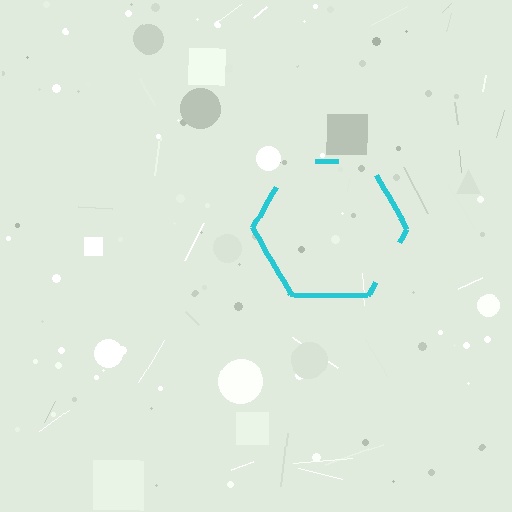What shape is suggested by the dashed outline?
The dashed outline suggests a hexagon.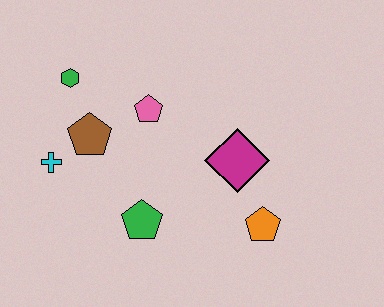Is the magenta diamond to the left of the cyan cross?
No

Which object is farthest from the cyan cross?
The orange pentagon is farthest from the cyan cross.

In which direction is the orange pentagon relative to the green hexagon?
The orange pentagon is to the right of the green hexagon.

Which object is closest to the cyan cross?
The brown pentagon is closest to the cyan cross.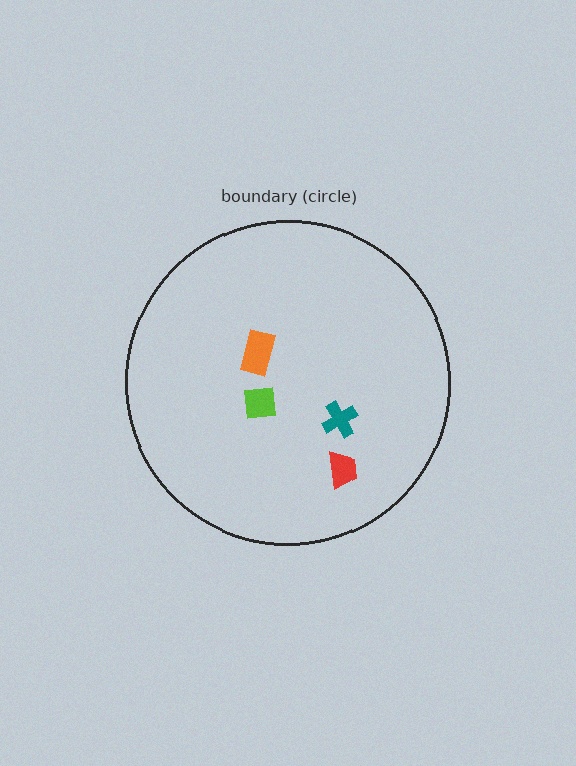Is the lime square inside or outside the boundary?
Inside.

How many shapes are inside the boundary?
4 inside, 0 outside.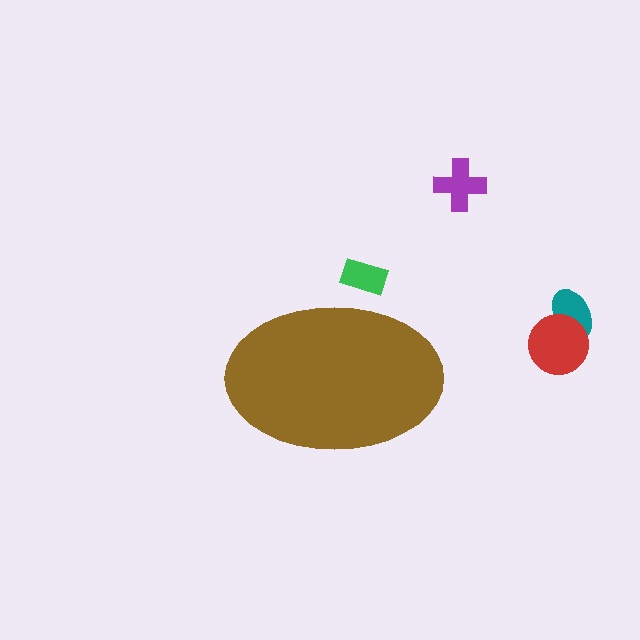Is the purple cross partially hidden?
No, the purple cross is fully visible.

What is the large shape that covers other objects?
A brown ellipse.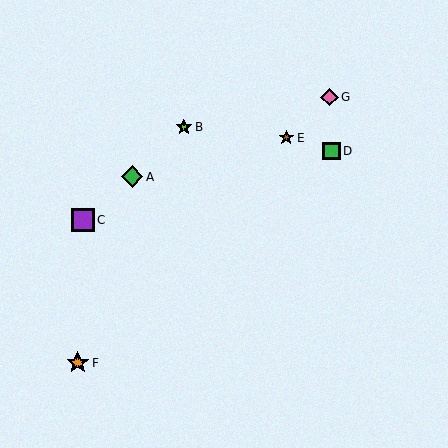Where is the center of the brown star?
The center of the brown star is at (286, 138).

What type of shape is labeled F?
Shape F is an orange star.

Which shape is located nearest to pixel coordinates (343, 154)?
The green square (labeled D) at (331, 151) is nearest to that location.